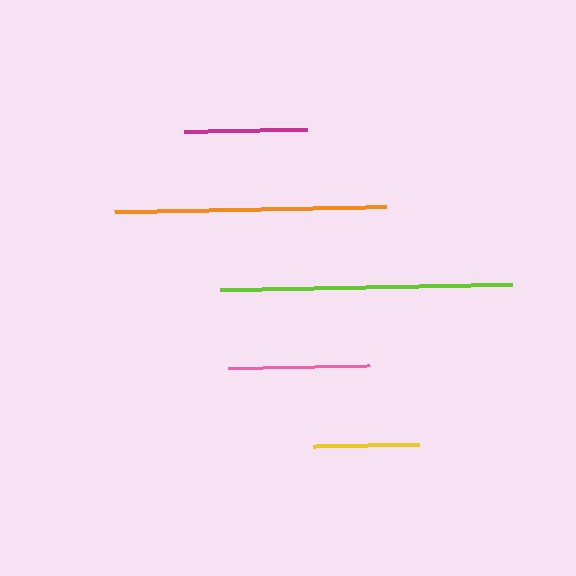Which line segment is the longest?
The lime line is the longest at approximately 292 pixels.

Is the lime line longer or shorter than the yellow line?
The lime line is longer than the yellow line.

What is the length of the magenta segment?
The magenta segment is approximately 123 pixels long.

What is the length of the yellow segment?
The yellow segment is approximately 106 pixels long.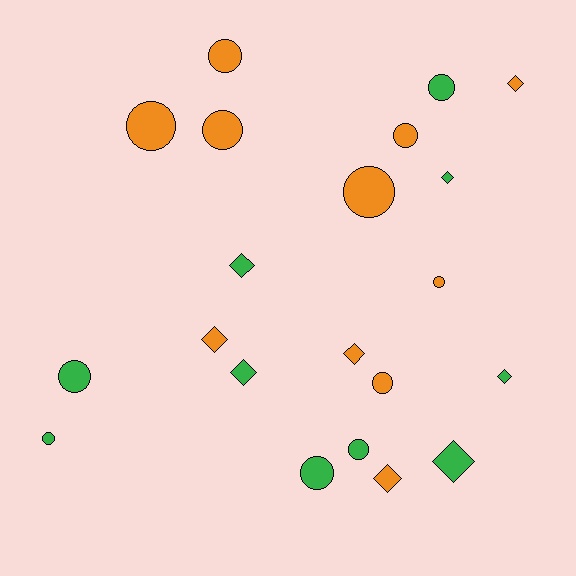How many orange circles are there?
There are 7 orange circles.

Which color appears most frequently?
Orange, with 11 objects.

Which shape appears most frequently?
Circle, with 12 objects.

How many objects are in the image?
There are 21 objects.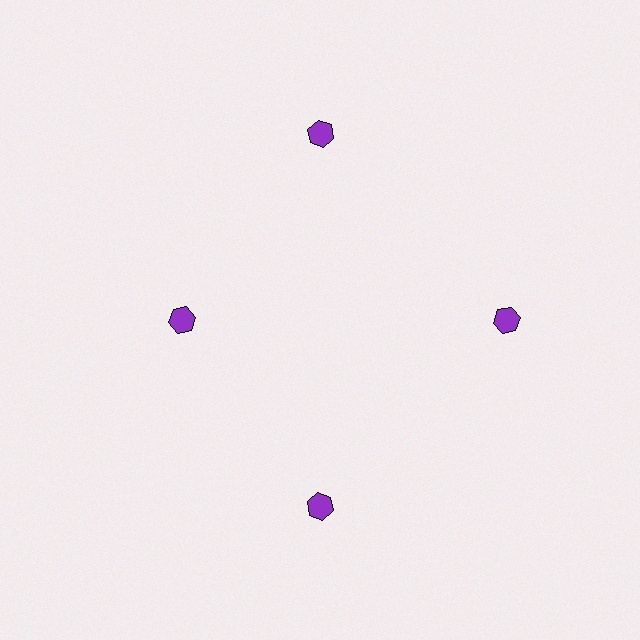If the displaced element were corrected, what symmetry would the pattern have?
It would have 4-fold rotational symmetry — the pattern would map onto itself every 90 degrees.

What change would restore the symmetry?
The symmetry would be restored by moving it outward, back onto the ring so that all 4 hexagons sit at equal angles and equal distance from the center.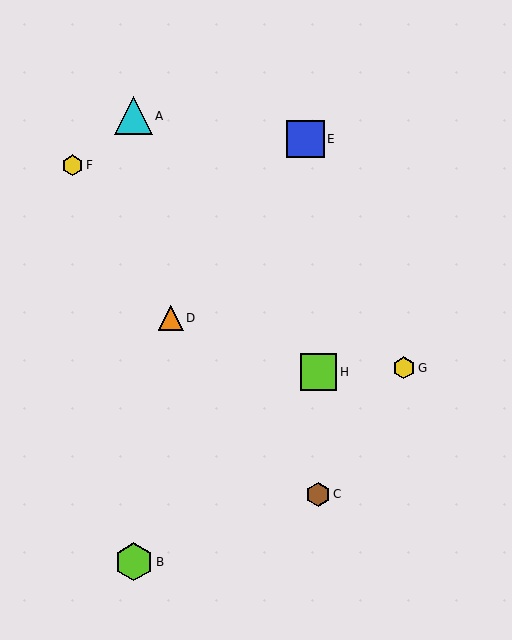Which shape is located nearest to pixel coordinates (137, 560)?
The lime hexagon (labeled B) at (134, 562) is nearest to that location.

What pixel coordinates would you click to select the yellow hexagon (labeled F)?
Click at (72, 165) to select the yellow hexagon F.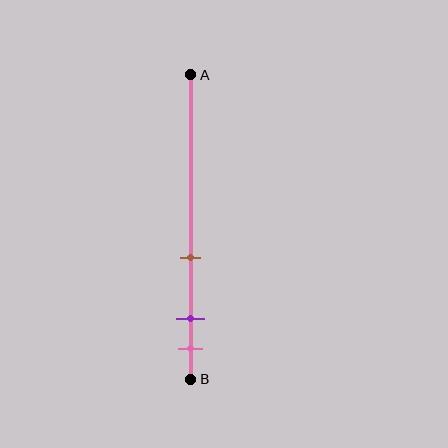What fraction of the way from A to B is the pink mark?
The pink mark is approximately 90% (0.9) of the way from A to B.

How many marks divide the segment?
There are 3 marks dividing the segment.